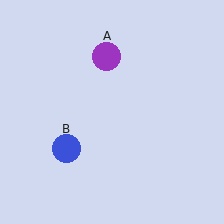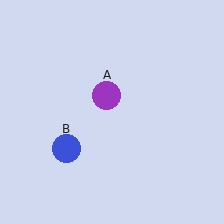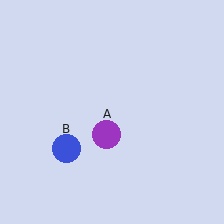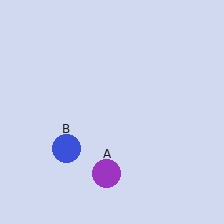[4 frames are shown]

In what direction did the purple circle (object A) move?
The purple circle (object A) moved down.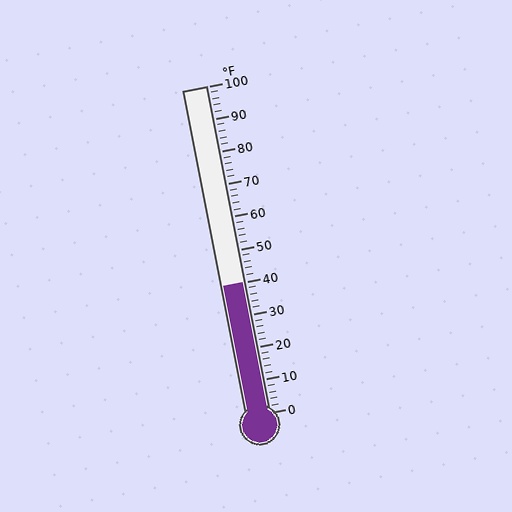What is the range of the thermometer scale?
The thermometer scale ranges from 0°F to 100°F.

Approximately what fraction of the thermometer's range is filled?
The thermometer is filled to approximately 40% of its range.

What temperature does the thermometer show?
The thermometer shows approximately 40°F.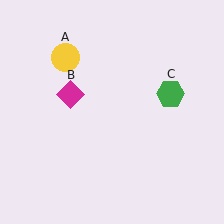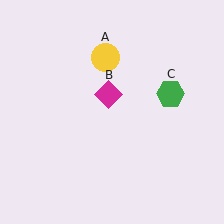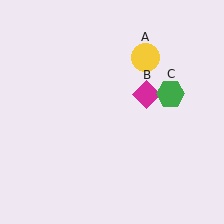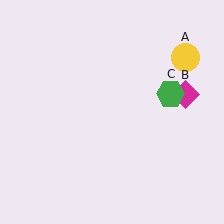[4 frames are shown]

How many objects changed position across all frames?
2 objects changed position: yellow circle (object A), magenta diamond (object B).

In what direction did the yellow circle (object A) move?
The yellow circle (object A) moved right.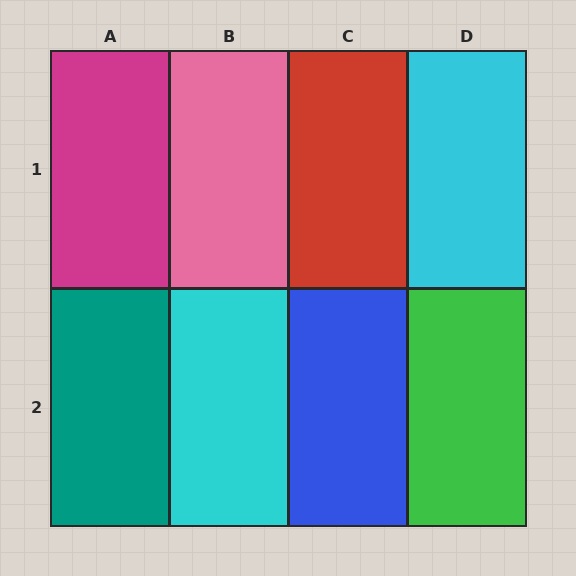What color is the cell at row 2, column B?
Cyan.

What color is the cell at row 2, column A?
Teal.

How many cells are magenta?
1 cell is magenta.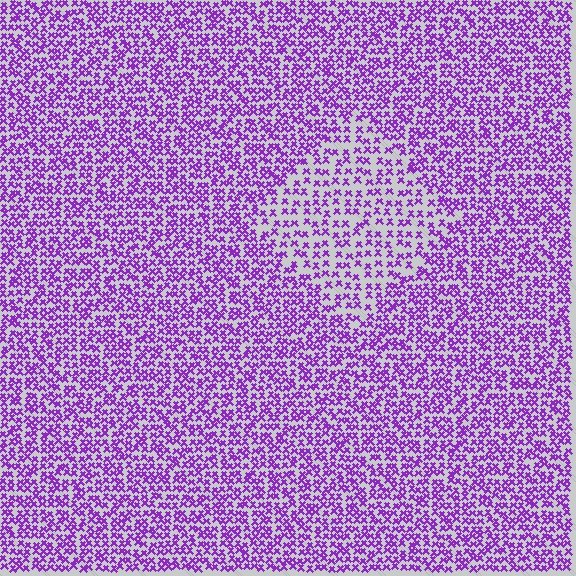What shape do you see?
I see a diamond.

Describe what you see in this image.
The image contains small purple elements arranged at two different densities. A diamond-shaped region is visible where the elements are less densely packed than the surrounding area.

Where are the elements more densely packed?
The elements are more densely packed outside the diamond boundary.